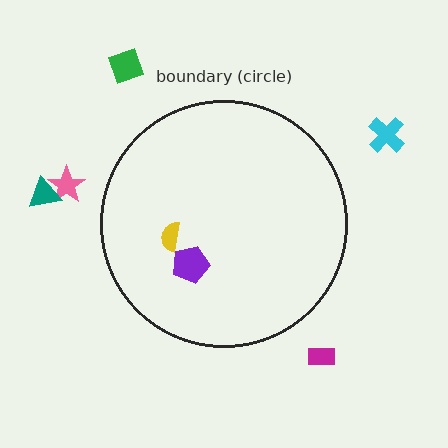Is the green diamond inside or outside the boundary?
Outside.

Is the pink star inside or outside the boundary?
Outside.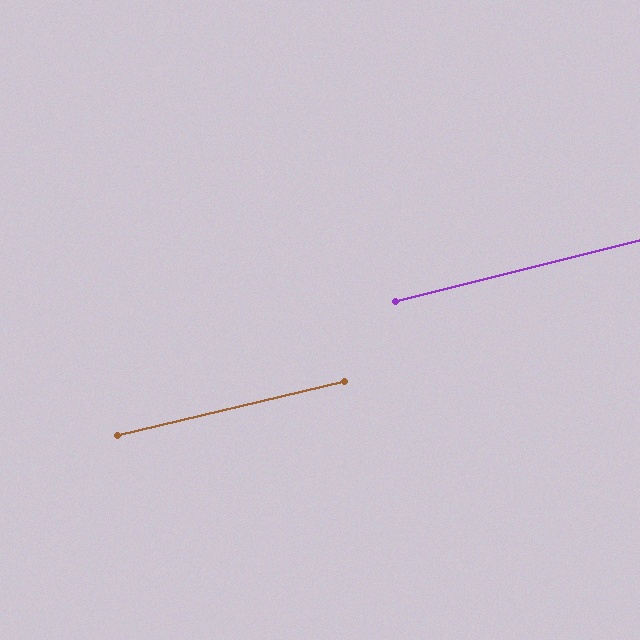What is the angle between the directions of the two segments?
Approximately 1 degree.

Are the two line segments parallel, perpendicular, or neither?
Parallel — their directions differ by only 0.7°.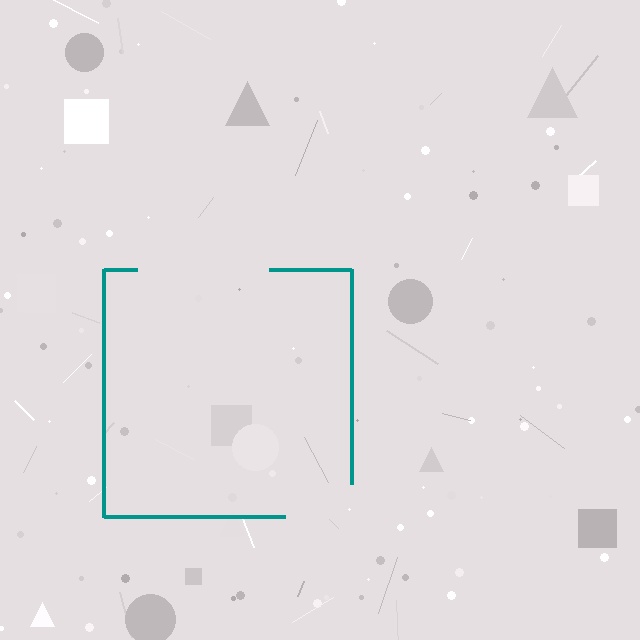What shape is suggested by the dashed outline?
The dashed outline suggests a square.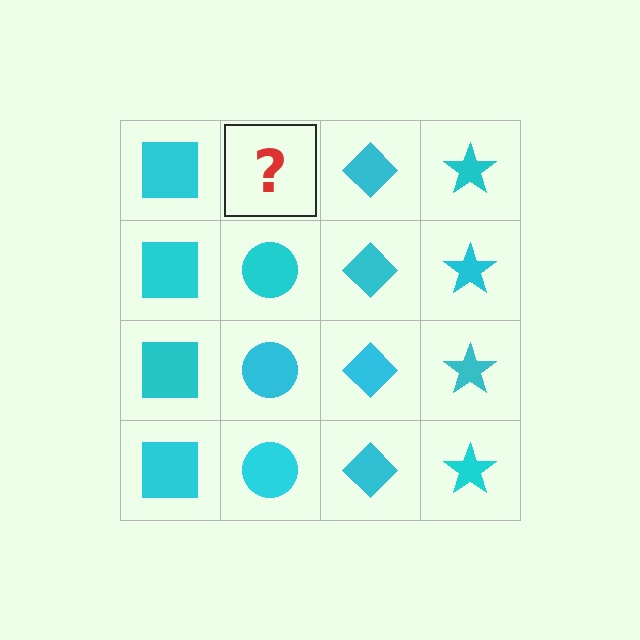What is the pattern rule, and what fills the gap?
The rule is that each column has a consistent shape. The gap should be filled with a cyan circle.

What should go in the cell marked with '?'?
The missing cell should contain a cyan circle.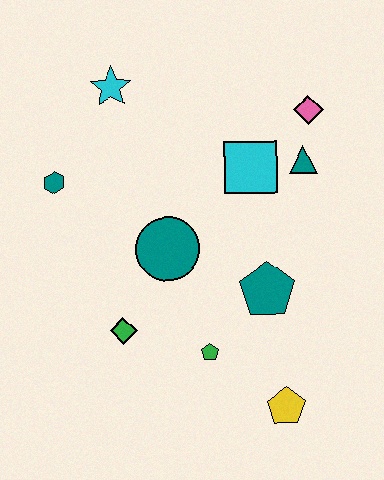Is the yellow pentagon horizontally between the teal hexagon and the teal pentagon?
No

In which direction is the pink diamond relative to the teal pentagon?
The pink diamond is above the teal pentagon.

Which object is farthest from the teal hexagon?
The yellow pentagon is farthest from the teal hexagon.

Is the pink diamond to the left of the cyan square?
No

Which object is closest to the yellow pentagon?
The green pentagon is closest to the yellow pentagon.